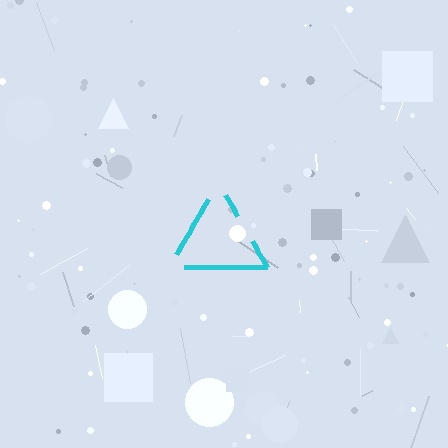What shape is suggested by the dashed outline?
The dashed outline suggests a triangle.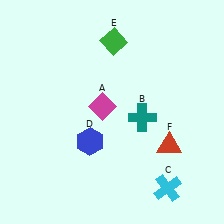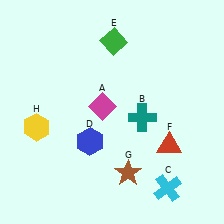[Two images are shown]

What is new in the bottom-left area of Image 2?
A yellow hexagon (H) was added in the bottom-left area of Image 2.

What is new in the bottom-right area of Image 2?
A brown star (G) was added in the bottom-right area of Image 2.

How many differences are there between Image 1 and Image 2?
There are 2 differences between the two images.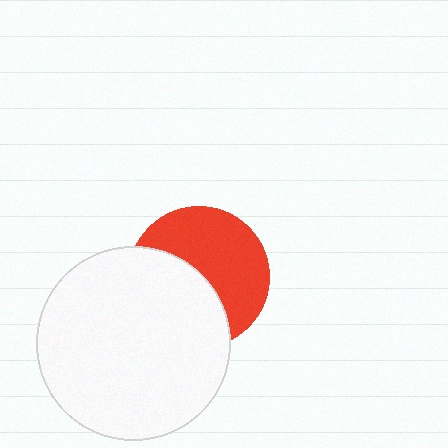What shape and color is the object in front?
The object in front is a white circle.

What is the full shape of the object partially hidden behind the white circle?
The partially hidden object is a red circle.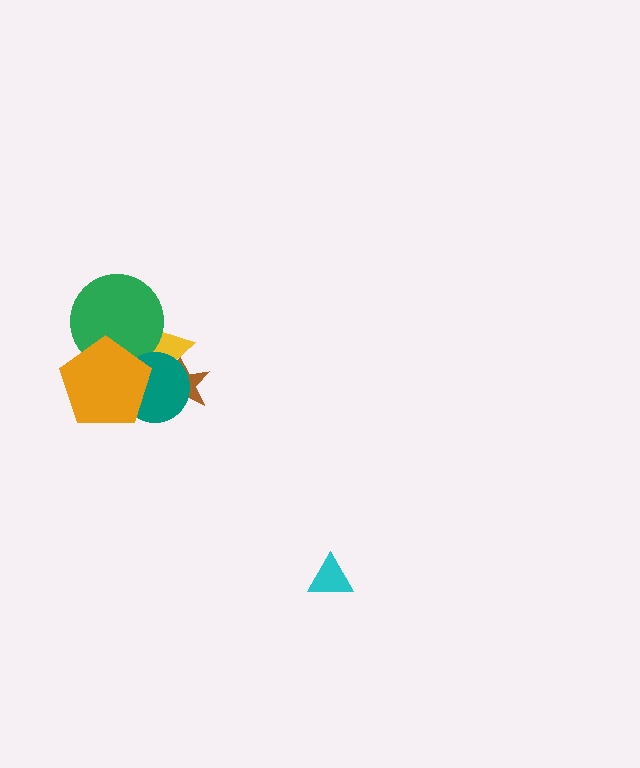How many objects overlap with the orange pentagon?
3 objects overlap with the orange pentagon.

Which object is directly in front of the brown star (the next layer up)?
The yellow triangle is directly in front of the brown star.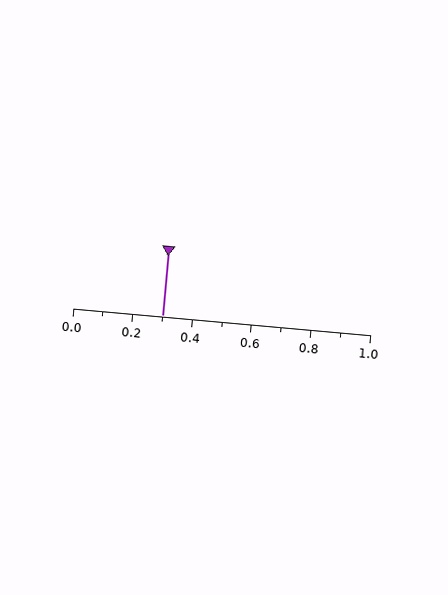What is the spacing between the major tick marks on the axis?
The major ticks are spaced 0.2 apart.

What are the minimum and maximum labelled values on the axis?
The axis runs from 0.0 to 1.0.